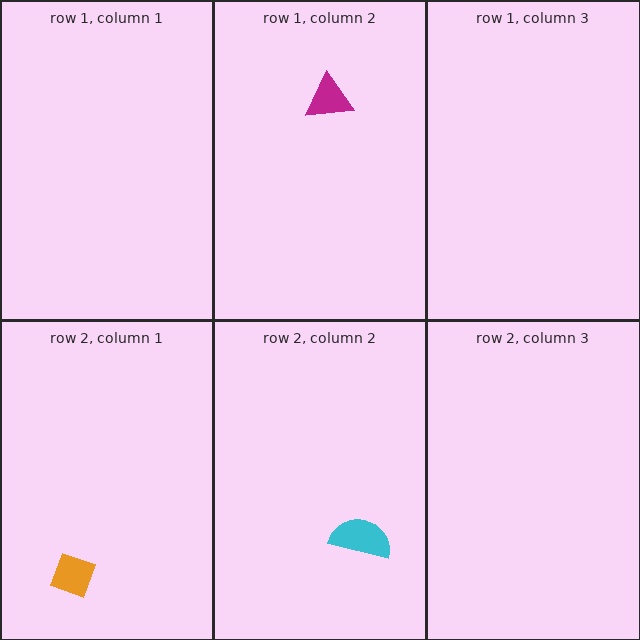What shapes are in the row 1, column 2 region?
The magenta triangle.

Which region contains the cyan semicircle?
The row 2, column 2 region.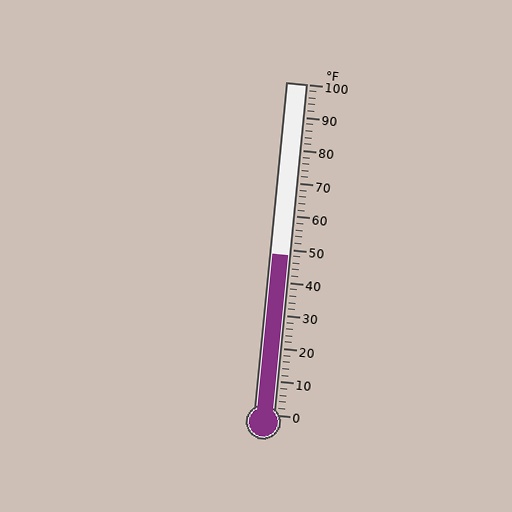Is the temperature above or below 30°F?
The temperature is above 30°F.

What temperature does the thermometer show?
The thermometer shows approximately 48°F.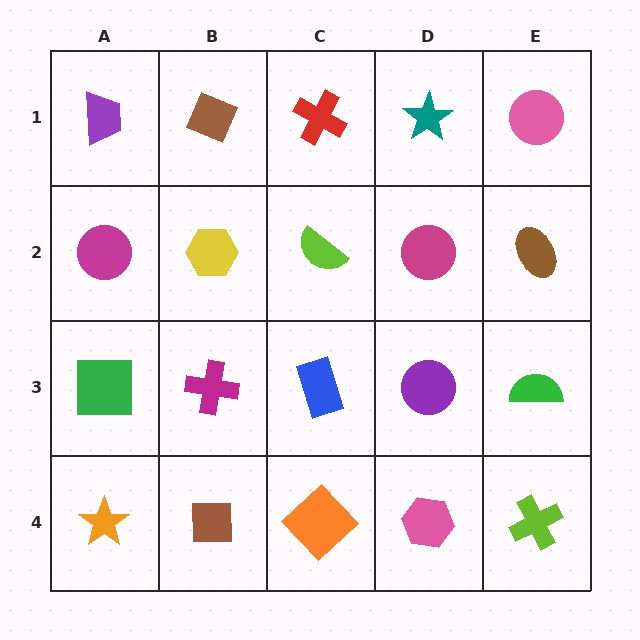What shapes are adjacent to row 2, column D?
A teal star (row 1, column D), a purple circle (row 3, column D), a lime semicircle (row 2, column C), a brown ellipse (row 2, column E).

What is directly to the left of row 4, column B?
An orange star.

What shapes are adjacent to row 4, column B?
A magenta cross (row 3, column B), an orange star (row 4, column A), an orange diamond (row 4, column C).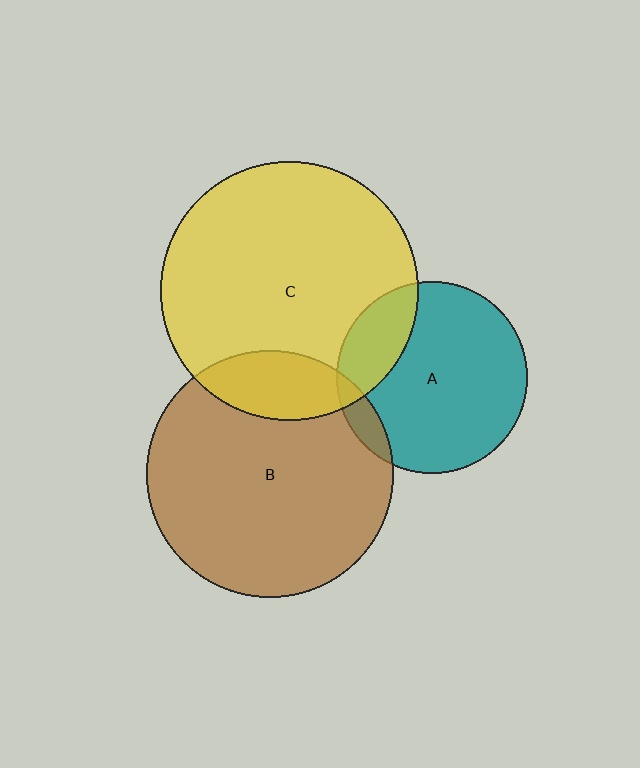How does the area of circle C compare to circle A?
Approximately 1.8 times.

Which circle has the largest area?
Circle C (yellow).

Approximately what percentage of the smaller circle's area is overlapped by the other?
Approximately 20%.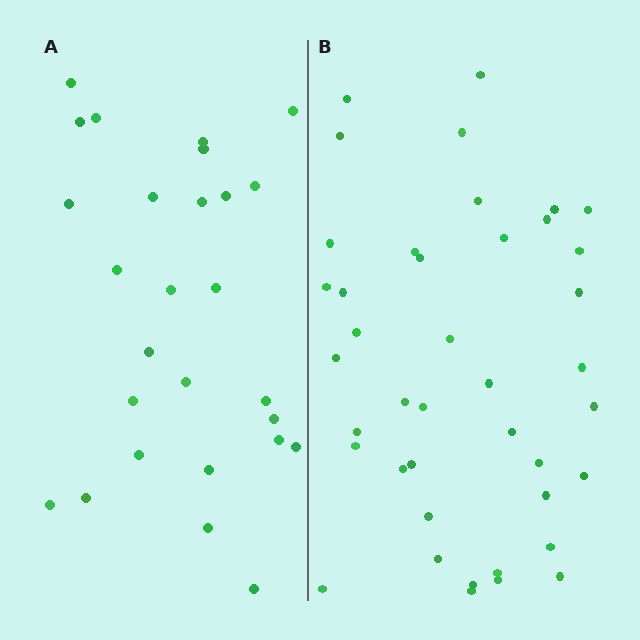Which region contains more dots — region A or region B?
Region B (the right region) has more dots.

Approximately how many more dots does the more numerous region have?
Region B has approximately 15 more dots than region A.